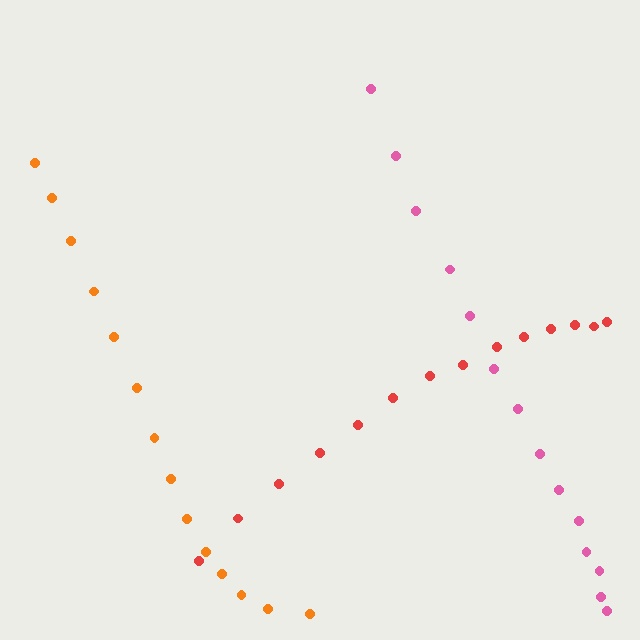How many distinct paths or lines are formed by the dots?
There are 3 distinct paths.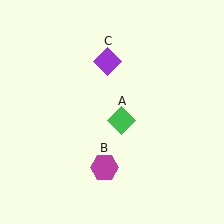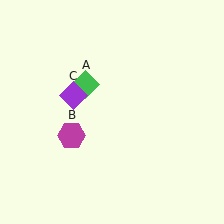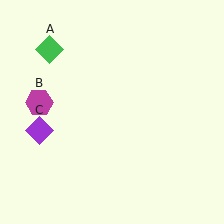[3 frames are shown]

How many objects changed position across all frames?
3 objects changed position: green diamond (object A), magenta hexagon (object B), purple diamond (object C).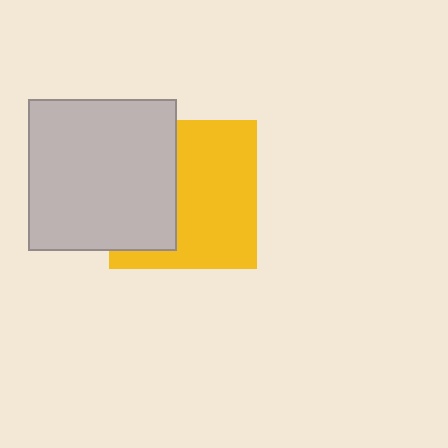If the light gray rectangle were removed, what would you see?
You would see the complete yellow square.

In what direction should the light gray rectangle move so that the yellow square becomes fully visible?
The light gray rectangle should move left. That is the shortest direction to clear the overlap and leave the yellow square fully visible.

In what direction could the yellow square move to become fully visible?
The yellow square could move right. That would shift it out from behind the light gray rectangle entirely.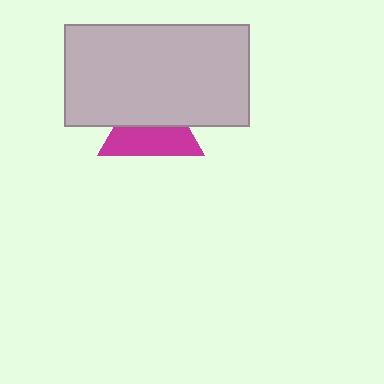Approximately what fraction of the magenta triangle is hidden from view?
Roughly 49% of the magenta triangle is hidden behind the light gray rectangle.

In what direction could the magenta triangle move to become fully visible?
The magenta triangle could move down. That would shift it out from behind the light gray rectangle entirely.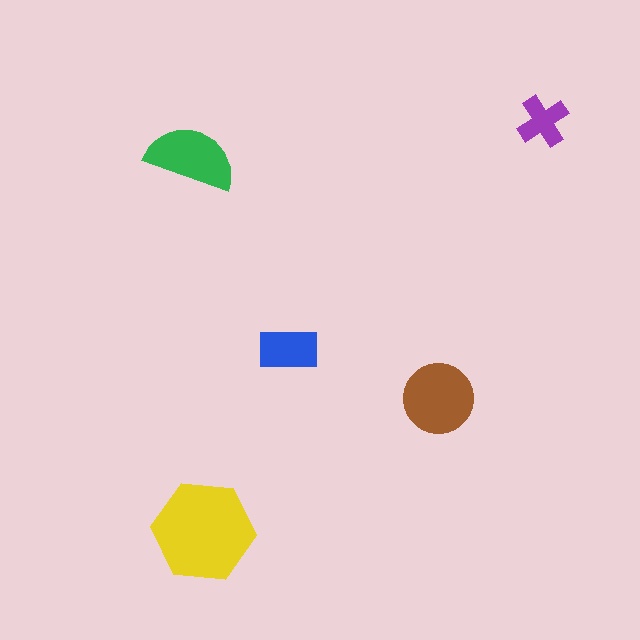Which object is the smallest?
The purple cross.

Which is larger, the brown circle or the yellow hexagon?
The yellow hexagon.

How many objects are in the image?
There are 5 objects in the image.